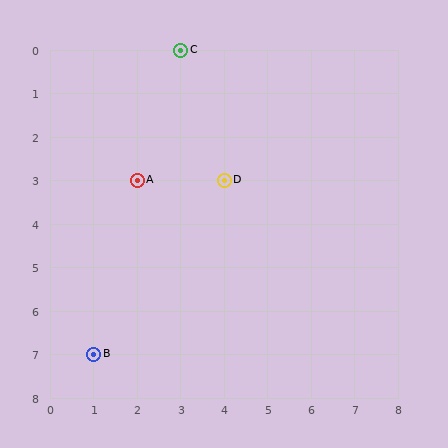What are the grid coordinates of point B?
Point B is at grid coordinates (1, 7).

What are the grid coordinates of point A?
Point A is at grid coordinates (2, 3).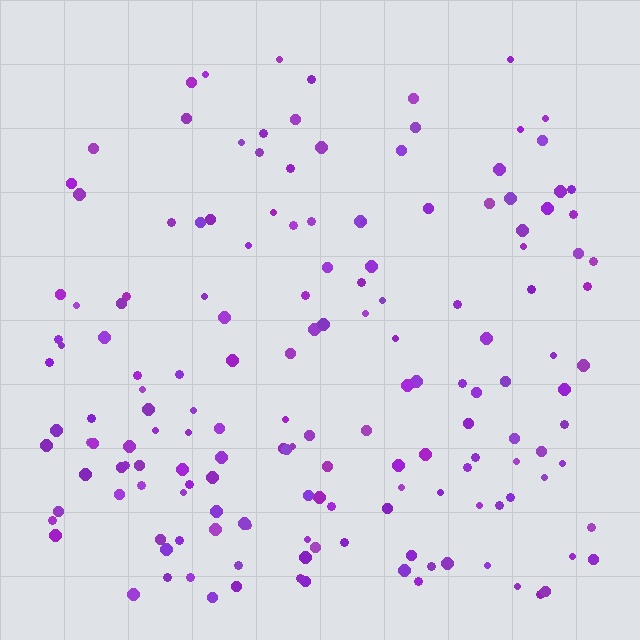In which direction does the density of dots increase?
From top to bottom, with the bottom side densest.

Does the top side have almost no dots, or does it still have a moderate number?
Still a moderate number, just noticeably fewer than the bottom.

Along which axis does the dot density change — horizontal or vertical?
Vertical.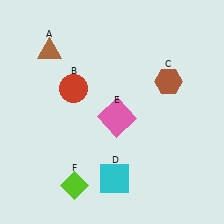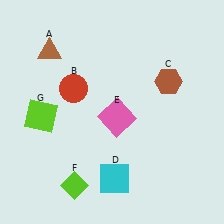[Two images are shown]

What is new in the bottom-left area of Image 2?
A lime square (G) was added in the bottom-left area of Image 2.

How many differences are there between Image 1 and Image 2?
There is 1 difference between the two images.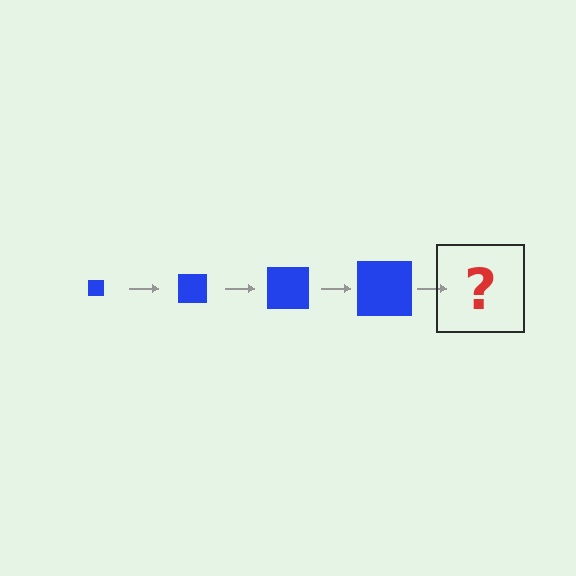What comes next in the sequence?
The next element should be a blue square, larger than the previous one.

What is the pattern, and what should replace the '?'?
The pattern is that the square gets progressively larger each step. The '?' should be a blue square, larger than the previous one.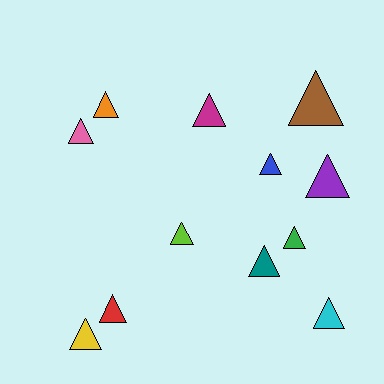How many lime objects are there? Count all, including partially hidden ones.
There is 1 lime object.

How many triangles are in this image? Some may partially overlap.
There are 12 triangles.